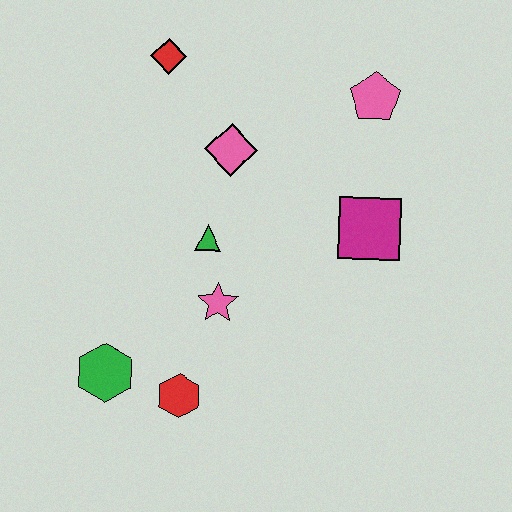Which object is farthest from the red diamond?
The red hexagon is farthest from the red diamond.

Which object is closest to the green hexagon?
The red hexagon is closest to the green hexagon.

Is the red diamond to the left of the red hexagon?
Yes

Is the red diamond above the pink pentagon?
Yes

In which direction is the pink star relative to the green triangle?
The pink star is below the green triangle.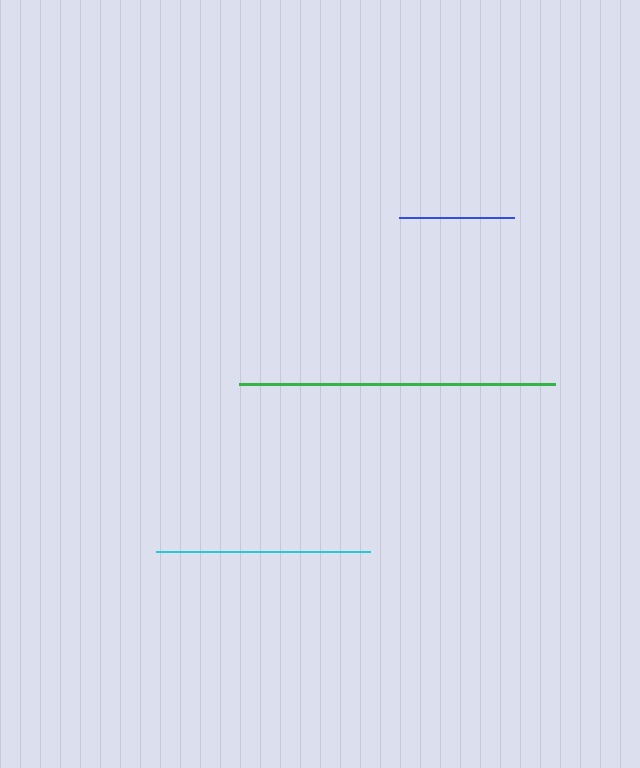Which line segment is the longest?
The green line is the longest at approximately 316 pixels.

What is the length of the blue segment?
The blue segment is approximately 115 pixels long.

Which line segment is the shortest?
The blue line is the shortest at approximately 115 pixels.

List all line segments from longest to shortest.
From longest to shortest: green, cyan, blue.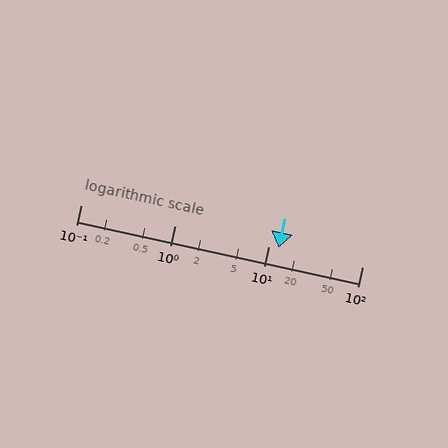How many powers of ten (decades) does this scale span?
The scale spans 3 decades, from 0.1 to 100.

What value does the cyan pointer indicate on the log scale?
The pointer indicates approximately 13.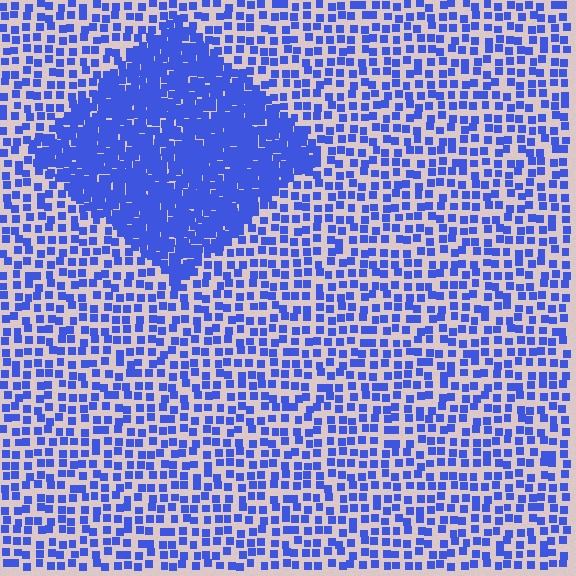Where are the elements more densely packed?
The elements are more densely packed inside the diamond boundary.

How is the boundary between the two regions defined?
The boundary is defined by a change in element density (approximately 2.6x ratio). All elements are the same color, size, and shape.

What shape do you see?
I see a diamond.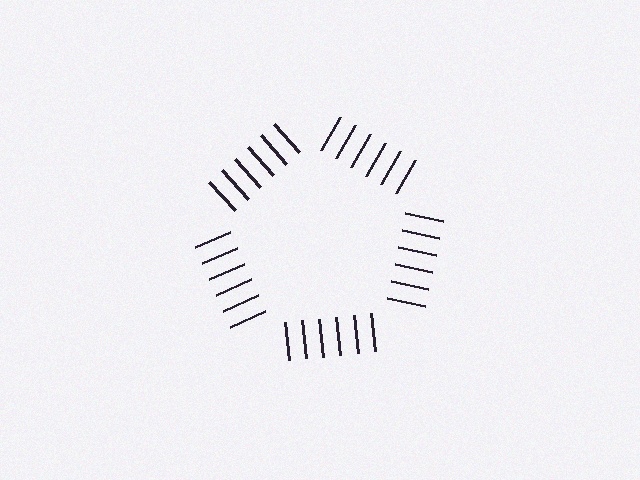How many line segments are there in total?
30 — 6 along each of the 5 edges.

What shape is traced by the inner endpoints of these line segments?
An illusory pentagon — the line segments terminate on its edges but no continuous stroke is drawn.